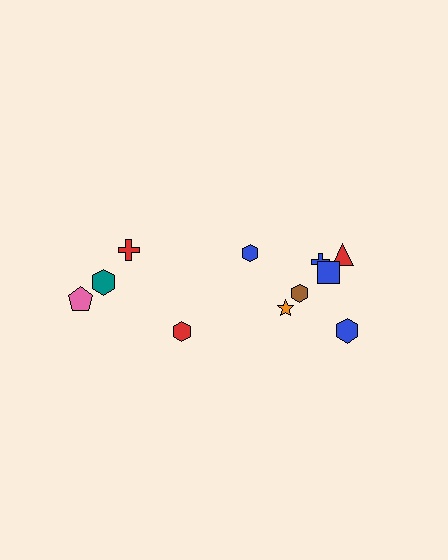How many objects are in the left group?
There are 4 objects.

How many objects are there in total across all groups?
There are 11 objects.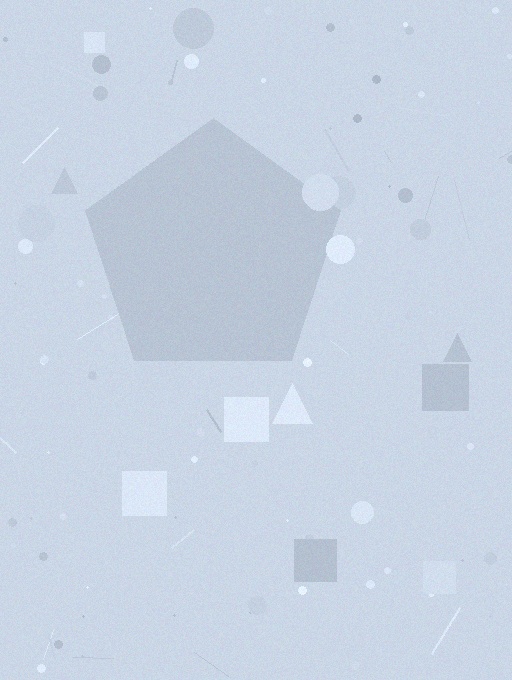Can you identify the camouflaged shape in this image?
The camouflaged shape is a pentagon.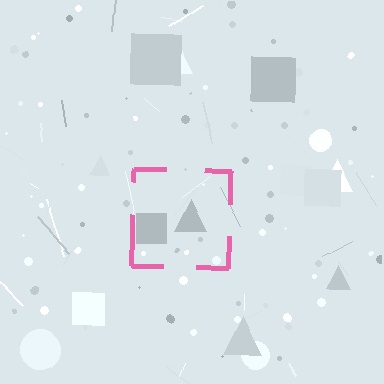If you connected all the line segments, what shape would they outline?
They would outline a square.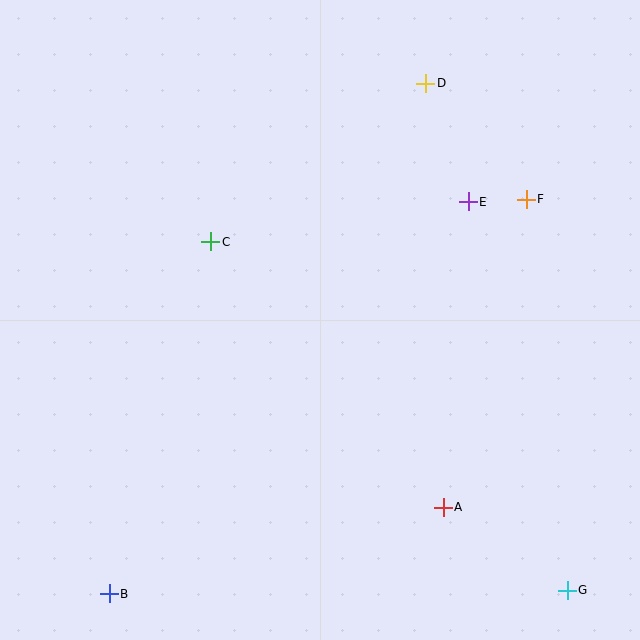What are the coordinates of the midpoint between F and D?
The midpoint between F and D is at (476, 141).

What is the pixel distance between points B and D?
The distance between B and D is 601 pixels.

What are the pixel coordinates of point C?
Point C is at (211, 242).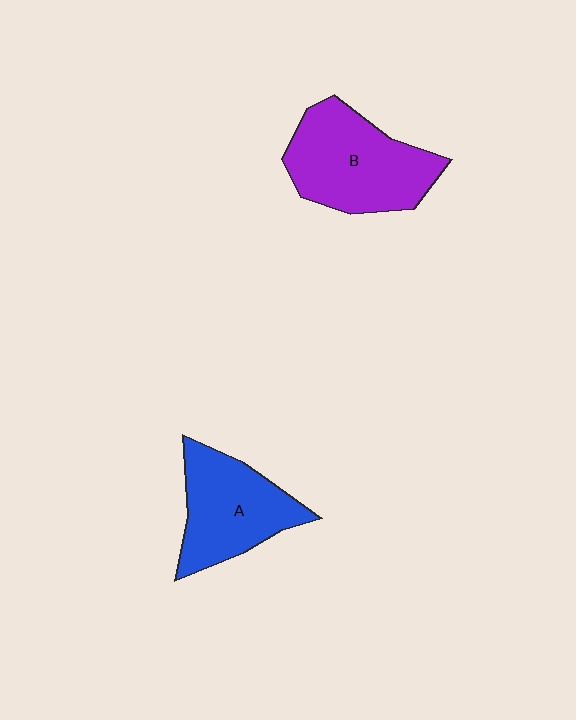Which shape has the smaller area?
Shape A (blue).